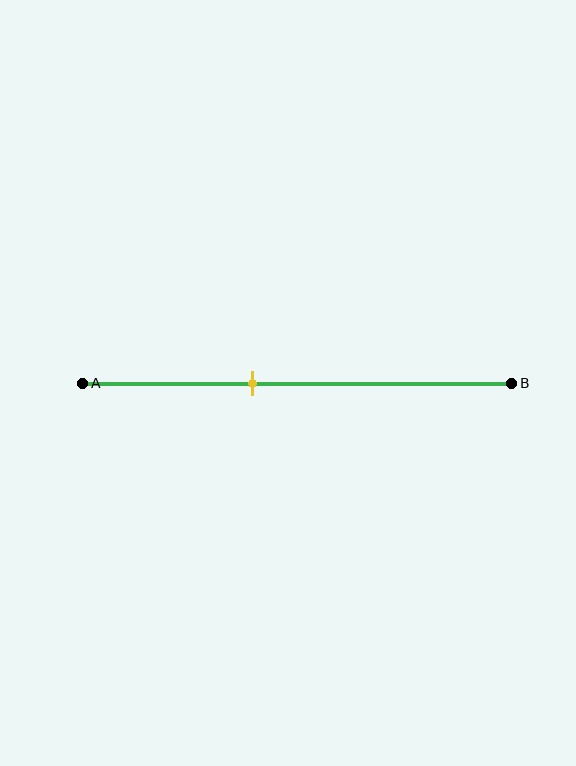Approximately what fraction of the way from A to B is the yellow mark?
The yellow mark is approximately 40% of the way from A to B.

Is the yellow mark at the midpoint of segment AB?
No, the mark is at about 40% from A, not at the 50% midpoint.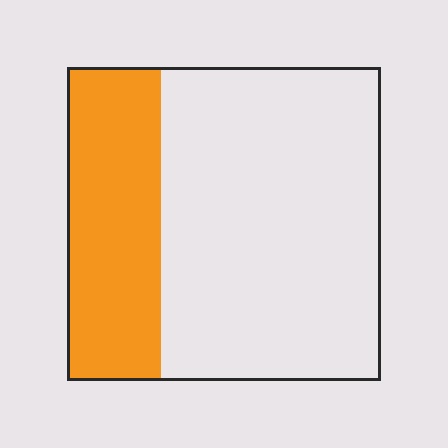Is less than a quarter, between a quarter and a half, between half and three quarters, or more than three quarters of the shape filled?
Between a quarter and a half.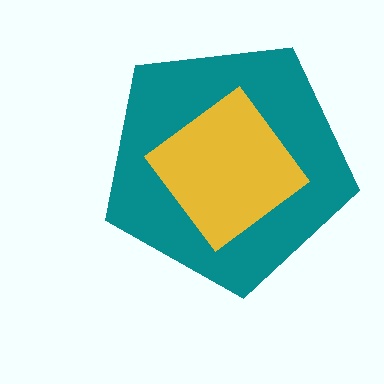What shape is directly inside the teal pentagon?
The yellow diamond.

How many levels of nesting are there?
2.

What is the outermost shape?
The teal pentagon.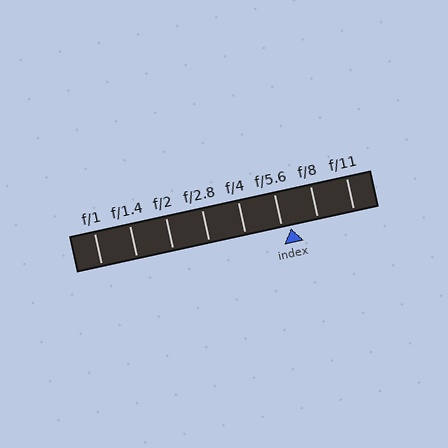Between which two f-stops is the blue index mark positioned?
The index mark is between f/5.6 and f/8.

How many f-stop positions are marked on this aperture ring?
There are 8 f-stop positions marked.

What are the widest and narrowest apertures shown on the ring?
The widest aperture shown is f/1 and the narrowest is f/11.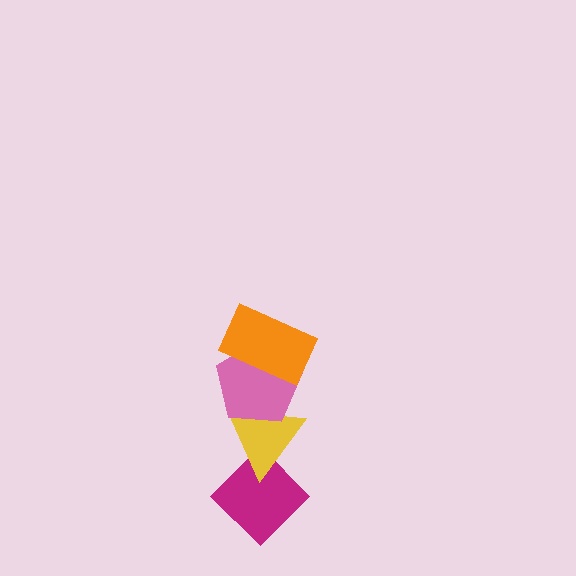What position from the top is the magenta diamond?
The magenta diamond is 4th from the top.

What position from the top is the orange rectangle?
The orange rectangle is 1st from the top.